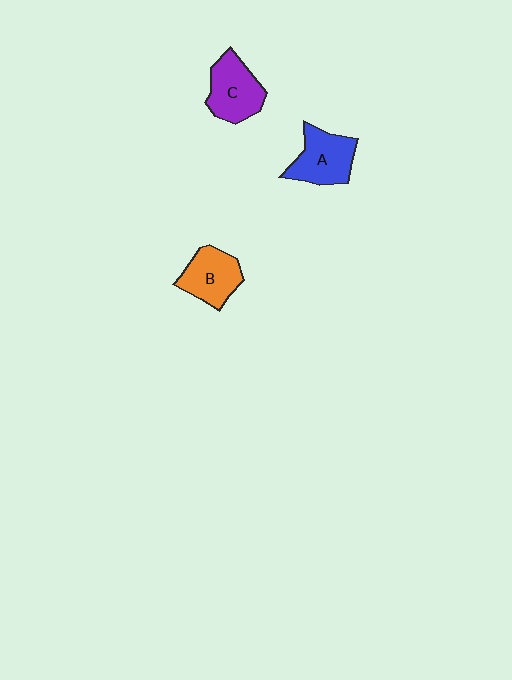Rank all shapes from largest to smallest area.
From largest to smallest: C (purple), A (blue), B (orange).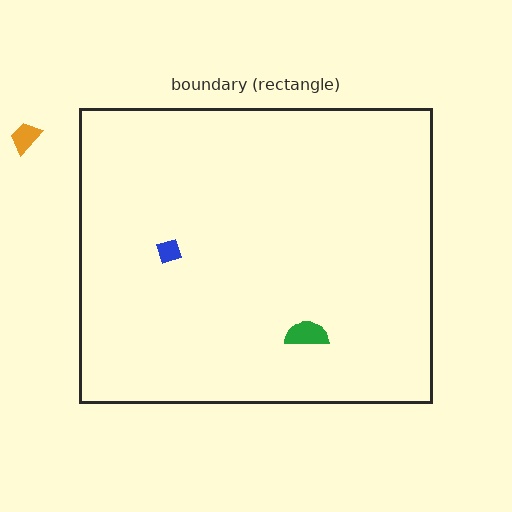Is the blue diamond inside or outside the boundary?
Inside.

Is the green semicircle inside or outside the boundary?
Inside.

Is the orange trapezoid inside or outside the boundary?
Outside.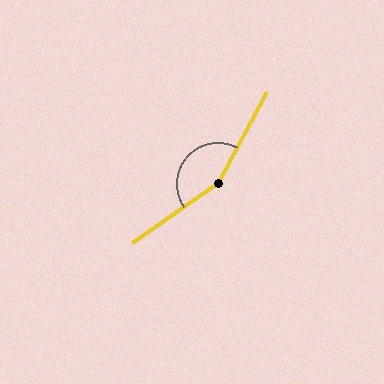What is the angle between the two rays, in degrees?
Approximately 153 degrees.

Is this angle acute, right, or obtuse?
It is obtuse.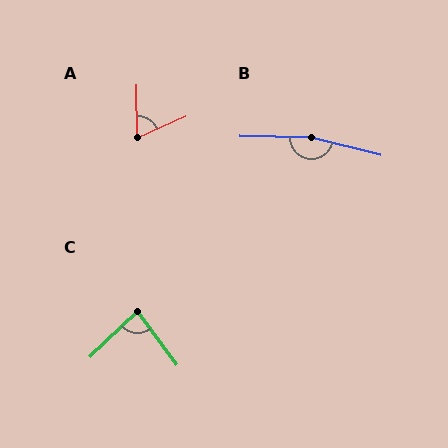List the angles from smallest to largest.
A (66°), C (83°), B (167°).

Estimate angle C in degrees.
Approximately 83 degrees.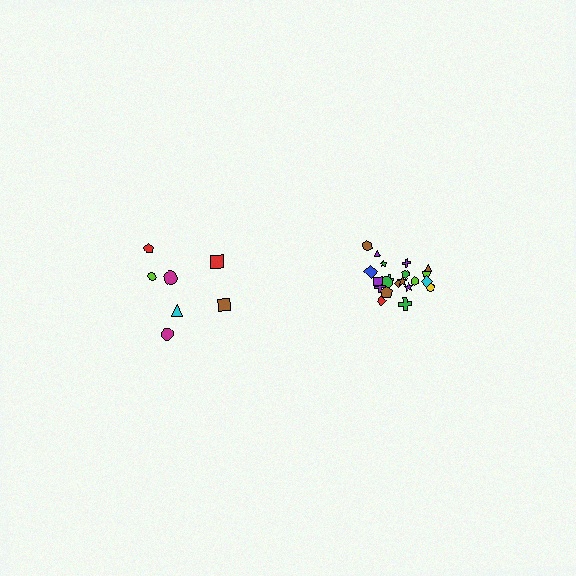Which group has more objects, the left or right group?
The right group.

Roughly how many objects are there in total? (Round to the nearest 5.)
Roughly 30 objects in total.